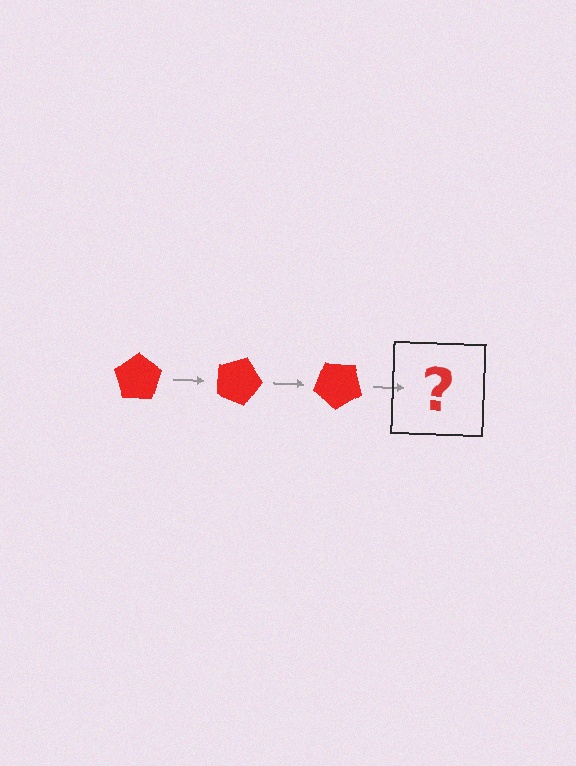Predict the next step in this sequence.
The next step is a red pentagon rotated 60 degrees.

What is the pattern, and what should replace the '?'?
The pattern is that the pentagon rotates 20 degrees each step. The '?' should be a red pentagon rotated 60 degrees.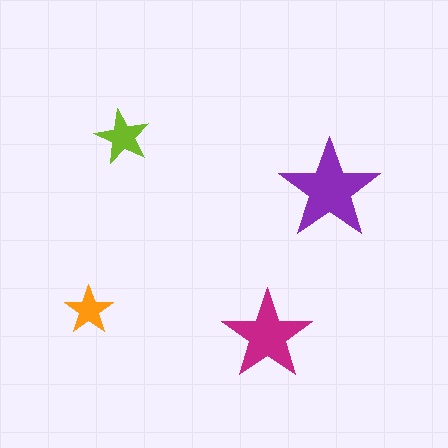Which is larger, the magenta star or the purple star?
The purple one.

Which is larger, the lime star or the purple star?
The purple one.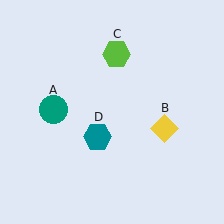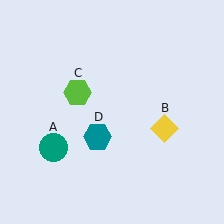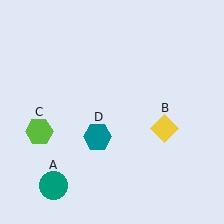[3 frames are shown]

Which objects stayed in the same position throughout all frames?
Yellow diamond (object B) and teal hexagon (object D) remained stationary.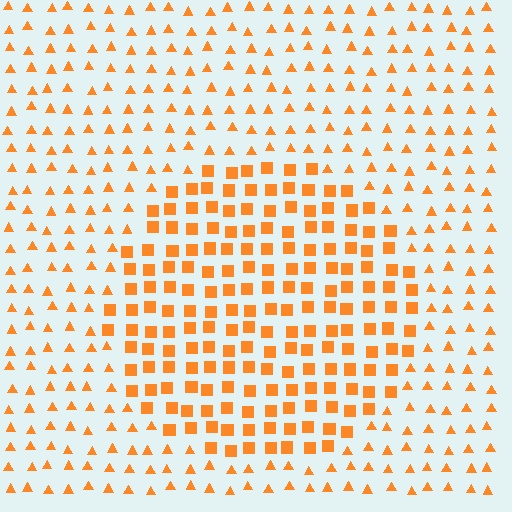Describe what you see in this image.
The image is filled with small orange elements arranged in a uniform grid. A circle-shaped region contains squares, while the surrounding area contains triangles. The boundary is defined purely by the change in element shape.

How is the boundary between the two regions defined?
The boundary is defined by a change in element shape: squares inside vs. triangles outside. All elements share the same color and spacing.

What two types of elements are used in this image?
The image uses squares inside the circle region and triangles outside it.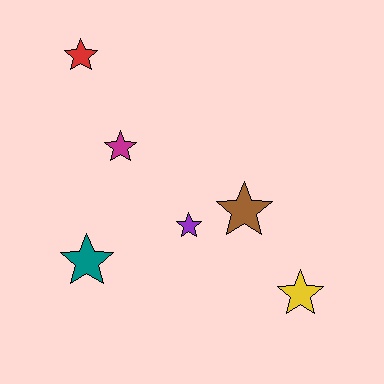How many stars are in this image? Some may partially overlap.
There are 6 stars.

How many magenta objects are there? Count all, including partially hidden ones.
There is 1 magenta object.